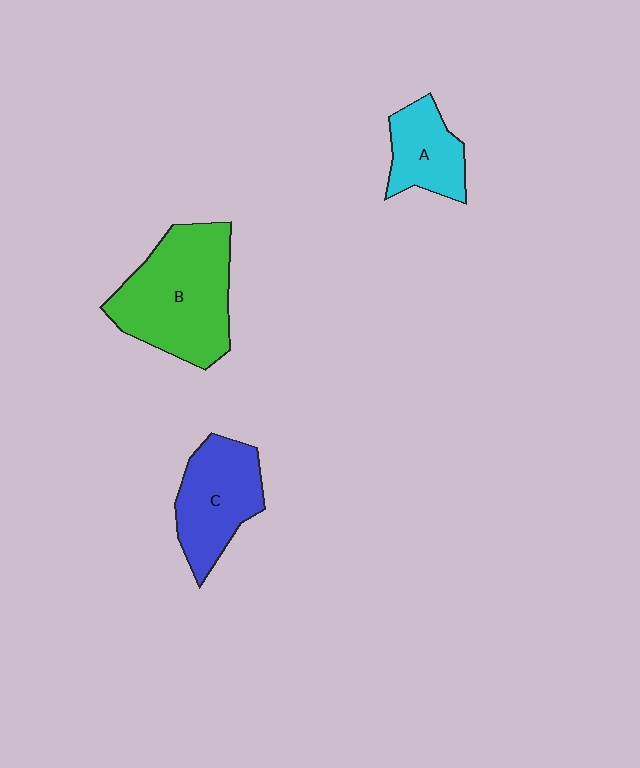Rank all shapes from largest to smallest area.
From largest to smallest: B (green), C (blue), A (cyan).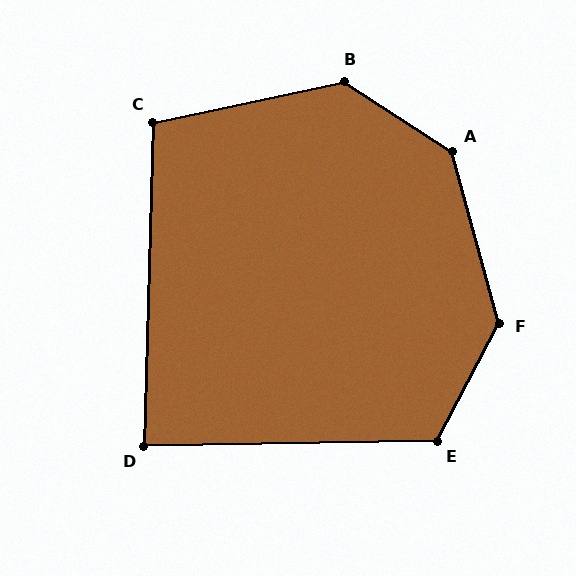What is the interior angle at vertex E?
Approximately 119 degrees (obtuse).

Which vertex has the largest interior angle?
A, at approximately 138 degrees.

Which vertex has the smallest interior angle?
D, at approximately 88 degrees.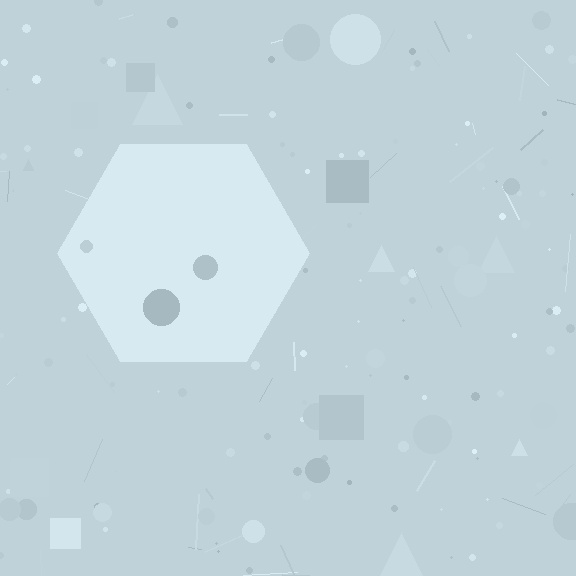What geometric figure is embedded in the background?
A hexagon is embedded in the background.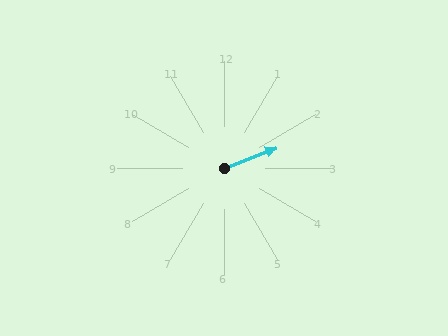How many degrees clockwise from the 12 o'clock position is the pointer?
Approximately 69 degrees.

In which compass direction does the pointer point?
East.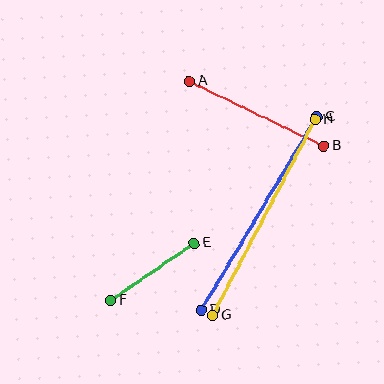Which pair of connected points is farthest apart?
Points C and D are farthest apart.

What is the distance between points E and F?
The distance is approximately 101 pixels.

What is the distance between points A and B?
The distance is approximately 149 pixels.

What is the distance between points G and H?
The distance is approximately 221 pixels.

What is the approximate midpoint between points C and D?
The midpoint is at approximately (259, 214) pixels.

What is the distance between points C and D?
The distance is approximately 226 pixels.